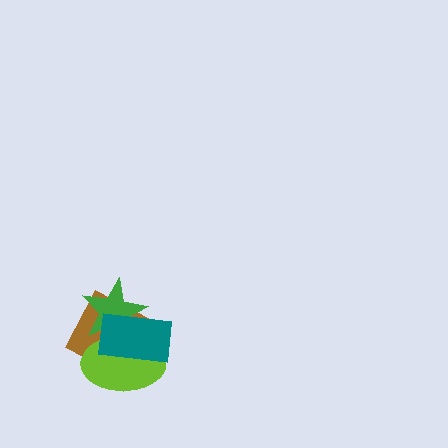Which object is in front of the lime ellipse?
The teal rectangle is in front of the lime ellipse.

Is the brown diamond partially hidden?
Yes, it is partially covered by another shape.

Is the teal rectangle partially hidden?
No, no other shape covers it.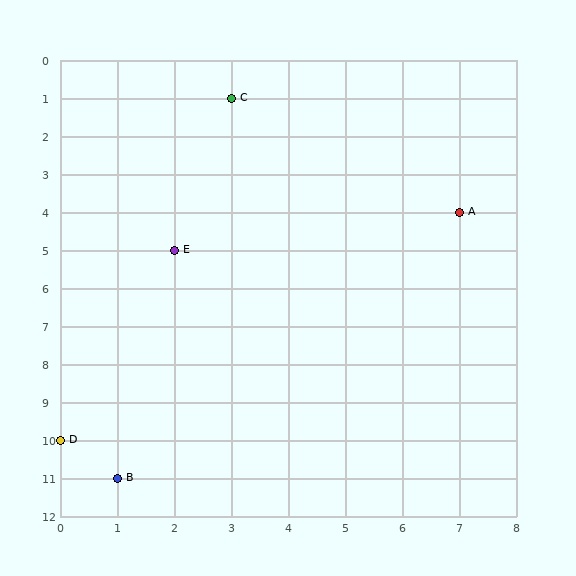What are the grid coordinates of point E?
Point E is at grid coordinates (2, 5).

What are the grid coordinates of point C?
Point C is at grid coordinates (3, 1).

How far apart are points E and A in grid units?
Points E and A are 5 columns and 1 row apart (about 5.1 grid units diagonally).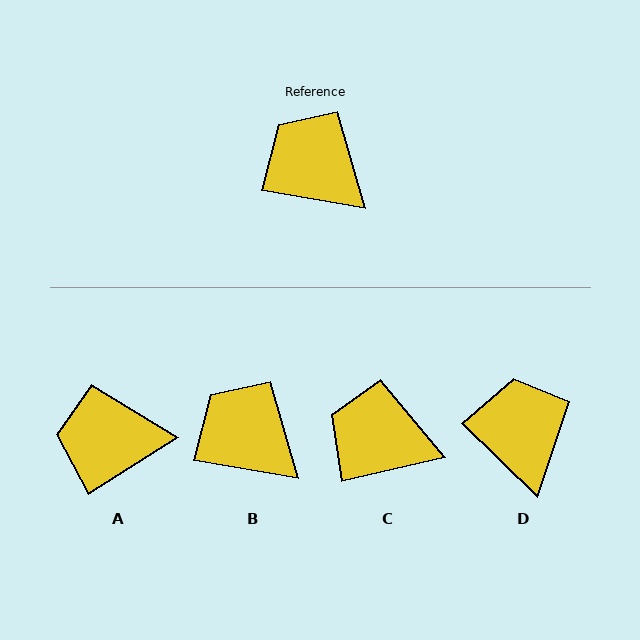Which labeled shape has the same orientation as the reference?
B.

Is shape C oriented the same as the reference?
No, it is off by about 23 degrees.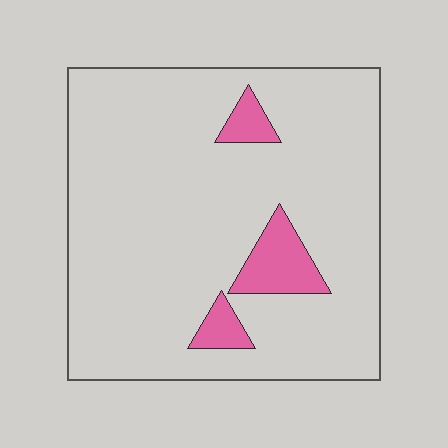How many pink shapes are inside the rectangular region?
3.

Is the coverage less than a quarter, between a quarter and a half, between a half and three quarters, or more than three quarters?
Less than a quarter.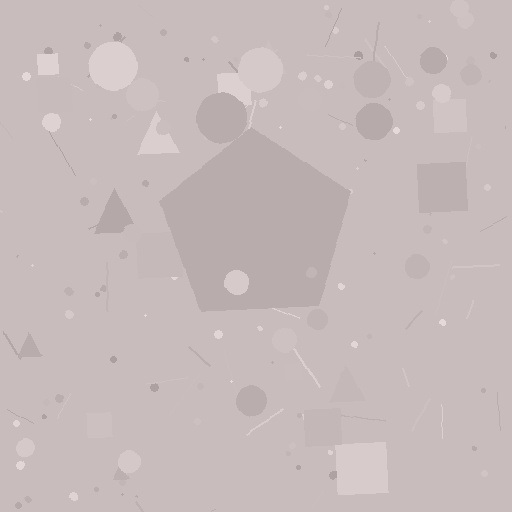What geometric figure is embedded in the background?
A pentagon is embedded in the background.